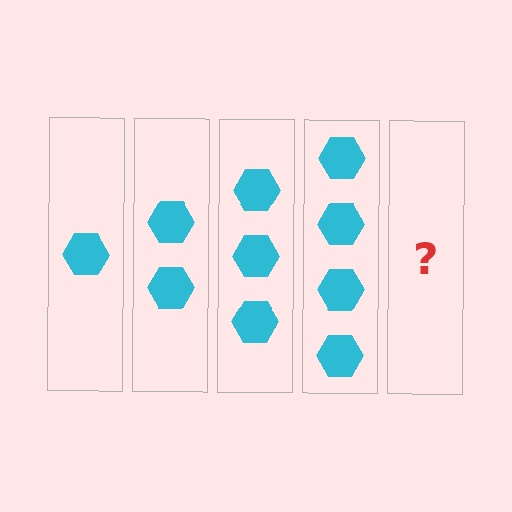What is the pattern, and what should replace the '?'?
The pattern is that each step adds one more hexagon. The '?' should be 5 hexagons.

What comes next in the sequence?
The next element should be 5 hexagons.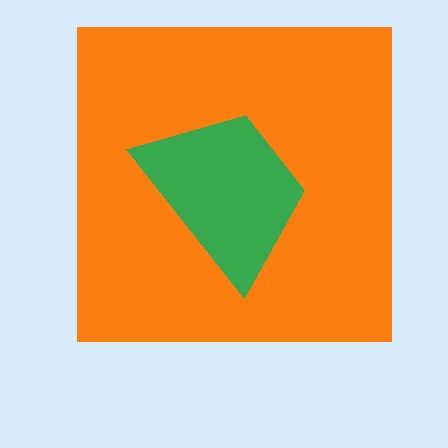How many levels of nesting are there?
2.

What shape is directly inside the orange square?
The green trapezoid.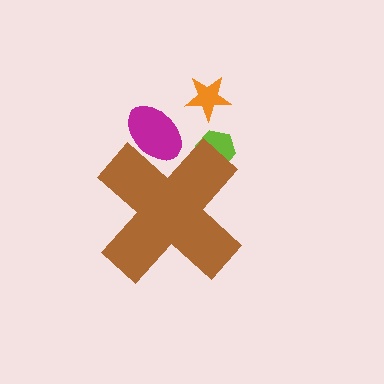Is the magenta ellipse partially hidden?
Yes, the magenta ellipse is partially hidden behind the brown cross.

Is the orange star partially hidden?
No, the orange star is fully visible.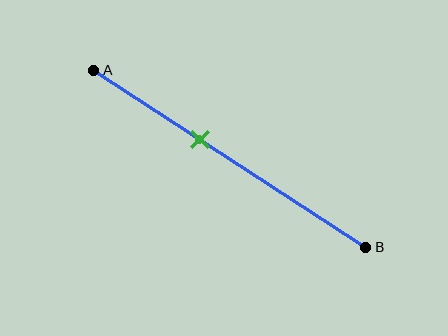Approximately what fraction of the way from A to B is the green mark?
The green mark is approximately 40% of the way from A to B.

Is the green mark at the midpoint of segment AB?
No, the mark is at about 40% from A, not at the 50% midpoint.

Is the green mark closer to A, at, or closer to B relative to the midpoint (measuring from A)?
The green mark is closer to point A than the midpoint of segment AB.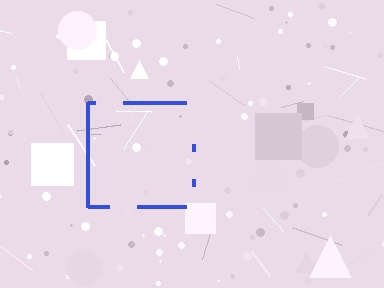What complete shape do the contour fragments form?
The contour fragments form a square.